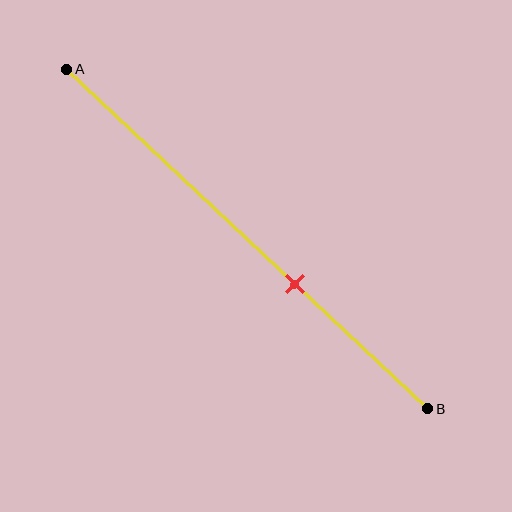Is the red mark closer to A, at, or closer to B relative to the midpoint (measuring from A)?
The red mark is closer to point B than the midpoint of segment AB.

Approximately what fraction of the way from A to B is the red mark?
The red mark is approximately 65% of the way from A to B.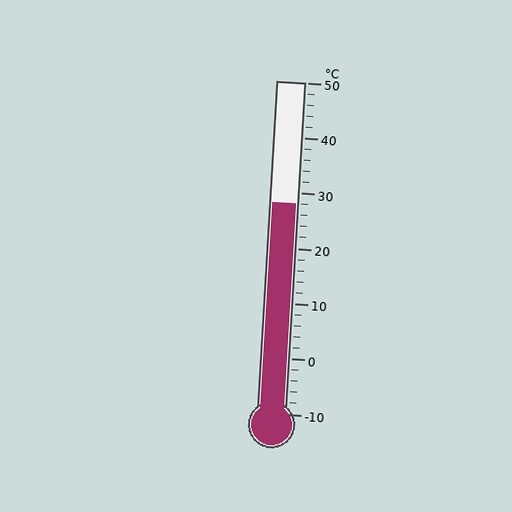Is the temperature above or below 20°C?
The temperature is above 20°C.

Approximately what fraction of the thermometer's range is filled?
The thermometer is filled to approximately 65% of its range.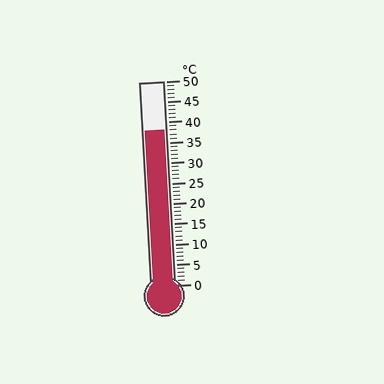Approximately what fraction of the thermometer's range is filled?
The thermometer is filled to approximately 75% of its range.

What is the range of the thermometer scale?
The thermometer scale ranges from 0°C to 50°C.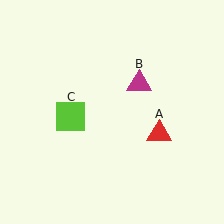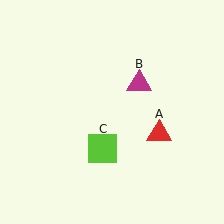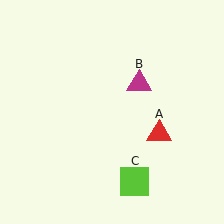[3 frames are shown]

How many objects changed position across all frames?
1 object changed position: lime square (object C).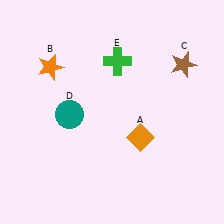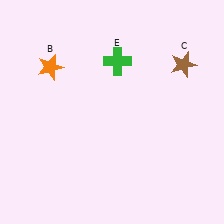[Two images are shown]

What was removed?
The orange diamond (A), the teal circle (D) were removed in Image 2.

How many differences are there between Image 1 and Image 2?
There are 2 differences between the two images.